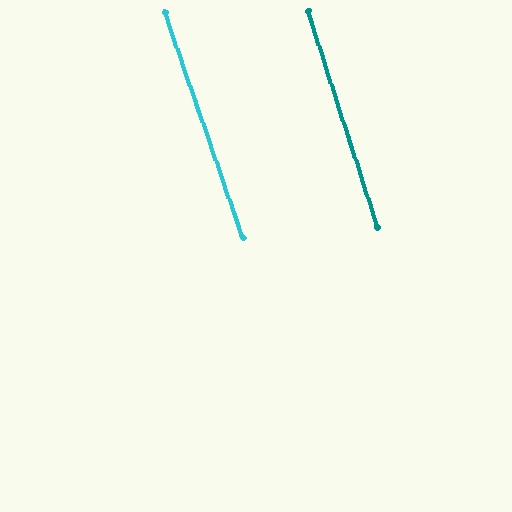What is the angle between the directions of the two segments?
Approximately 1 degree.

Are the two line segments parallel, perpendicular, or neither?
Parallel — their directions differ by only 1.3°.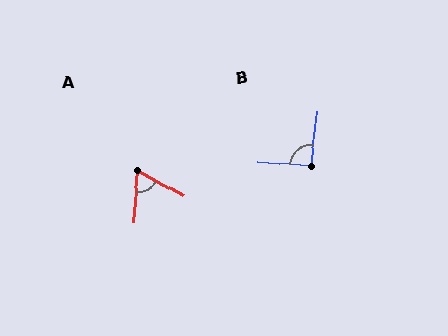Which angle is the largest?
B, at approximately 93 degrees.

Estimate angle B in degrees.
Approximately 93 degrees.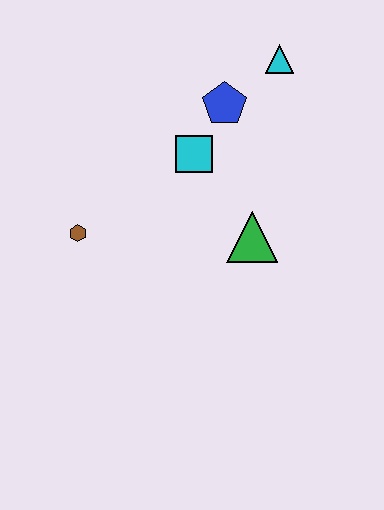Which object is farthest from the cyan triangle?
The brown hexagon is farthest from the cyan triangle.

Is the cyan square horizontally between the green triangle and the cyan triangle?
No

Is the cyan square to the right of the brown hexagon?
Yes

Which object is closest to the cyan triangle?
The blue pentagon is closest to the cyan triangle.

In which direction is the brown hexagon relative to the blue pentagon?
The brown hexagon is to the left of the blue pentagon.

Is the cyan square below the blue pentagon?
Yes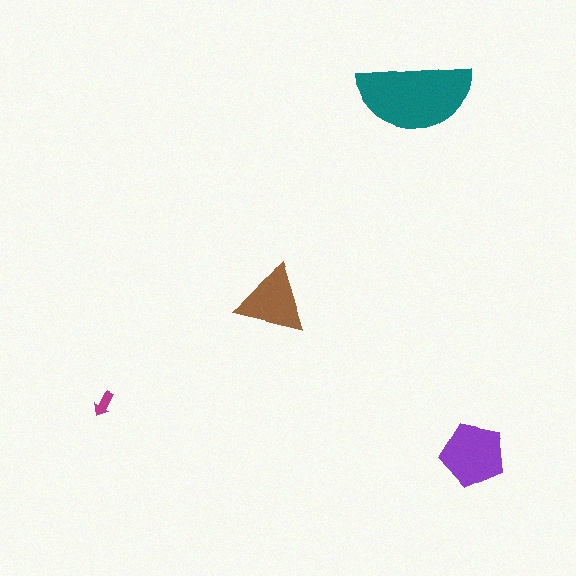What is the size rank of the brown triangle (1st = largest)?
3rd.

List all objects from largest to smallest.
The teal semicircle, the purple pentagon, the brown triangle, the magenta arrow.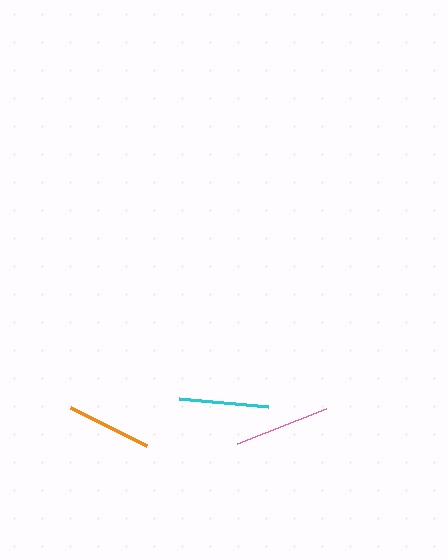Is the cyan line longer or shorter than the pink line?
The pink line is longer than the cyan line.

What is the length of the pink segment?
The pink segment is approximately 96 pixels long.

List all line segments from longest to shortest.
From longest to shortest: pink, cyan, orange.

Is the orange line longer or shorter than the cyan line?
The cyan line is longer than the orange line.